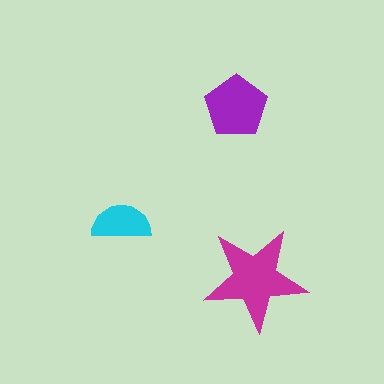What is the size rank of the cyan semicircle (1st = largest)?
3rd.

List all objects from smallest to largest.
The cyan semicircle, the purple pentagon, the magenta star.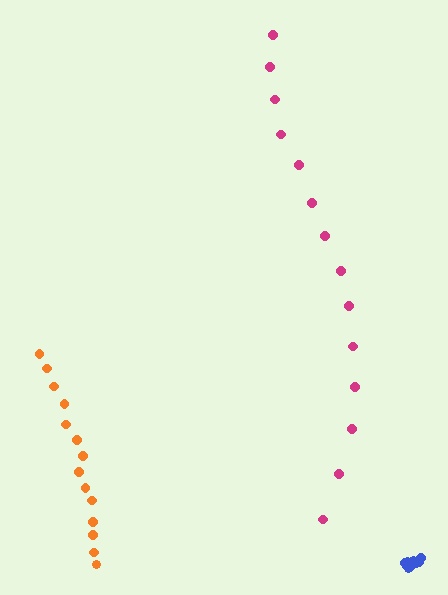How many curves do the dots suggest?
There are 3 distinct paths.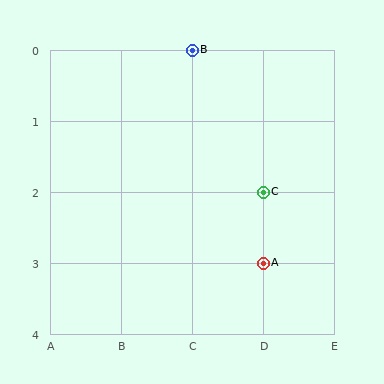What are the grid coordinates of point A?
Point A is at grid coordinates (D, 3).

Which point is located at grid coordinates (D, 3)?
Point A is at (D, 3).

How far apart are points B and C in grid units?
Points B and C are 1 column and 2 rows apart (about 2.2 grid units diagonally).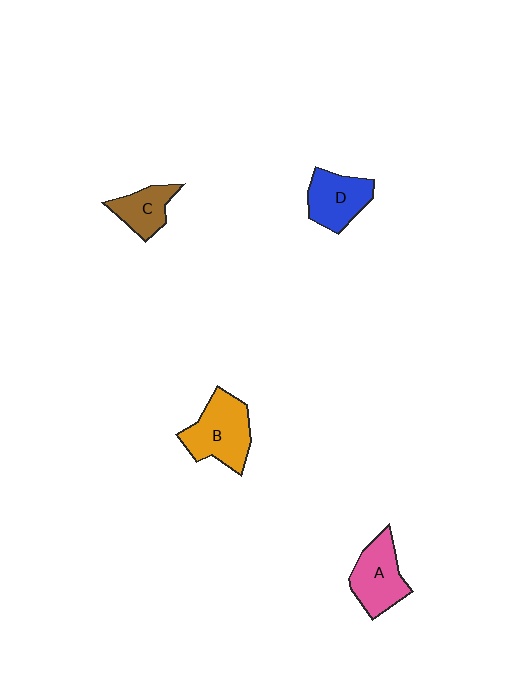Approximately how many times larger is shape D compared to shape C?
Approximately 1.3 times.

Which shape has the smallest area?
Shape C (brown).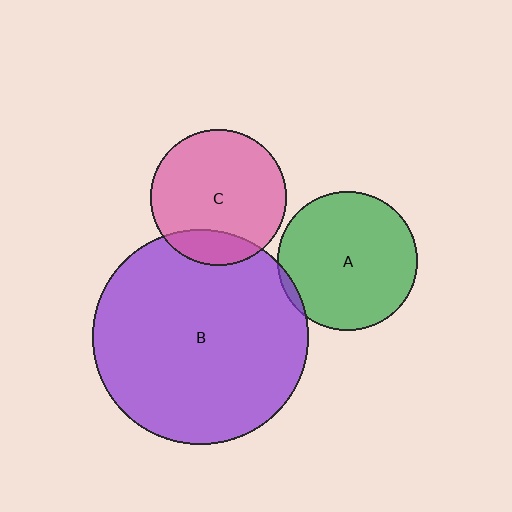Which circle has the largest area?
Circle B (purple).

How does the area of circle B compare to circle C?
Approximately 2.5 times.